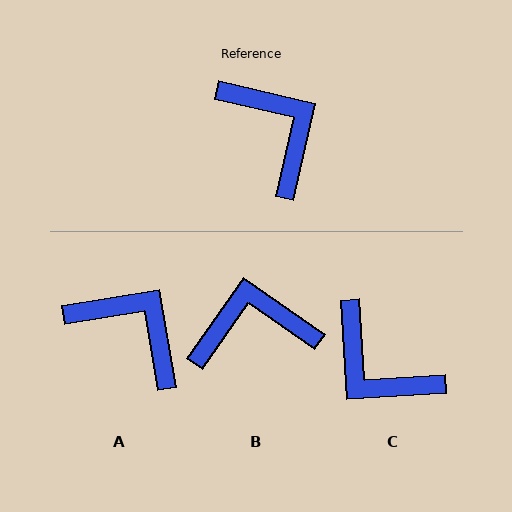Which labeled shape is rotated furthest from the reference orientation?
C, about 163 degrees away.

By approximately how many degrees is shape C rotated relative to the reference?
Approximately 163 degrees clockwise.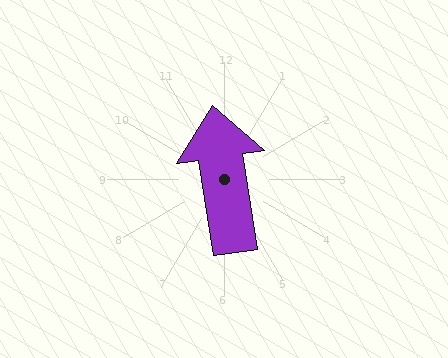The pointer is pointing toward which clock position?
Roughly 12 o'clock.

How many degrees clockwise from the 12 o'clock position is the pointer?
Approximately 351 degrees.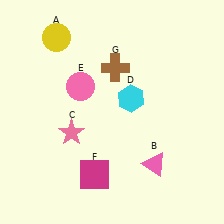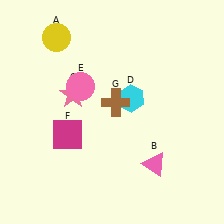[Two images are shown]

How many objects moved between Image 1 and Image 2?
3 objects moved between the two images.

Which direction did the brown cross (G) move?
The brown cross (G) moved down.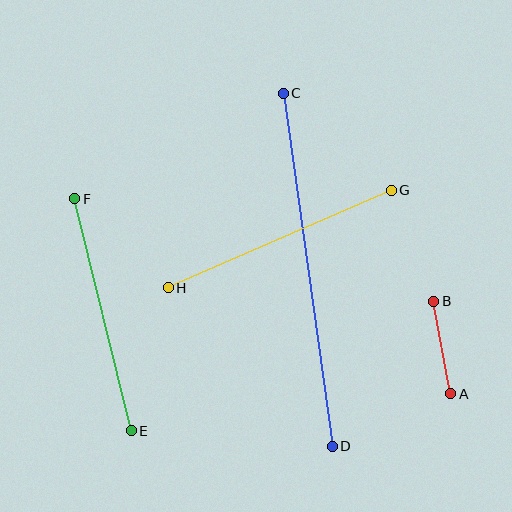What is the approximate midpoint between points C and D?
The midpoint is at approximately (308, 270) pixels.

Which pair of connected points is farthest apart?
Points C and D are farthest apart.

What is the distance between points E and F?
The distance is approximately 238 pixels.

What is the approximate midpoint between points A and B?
The midpoint is at approximately (442, 348) pixels.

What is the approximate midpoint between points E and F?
The midpoint is at approximately (103, 315) pixels.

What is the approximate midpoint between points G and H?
The midpoint is at approximately (280, 239) pixels.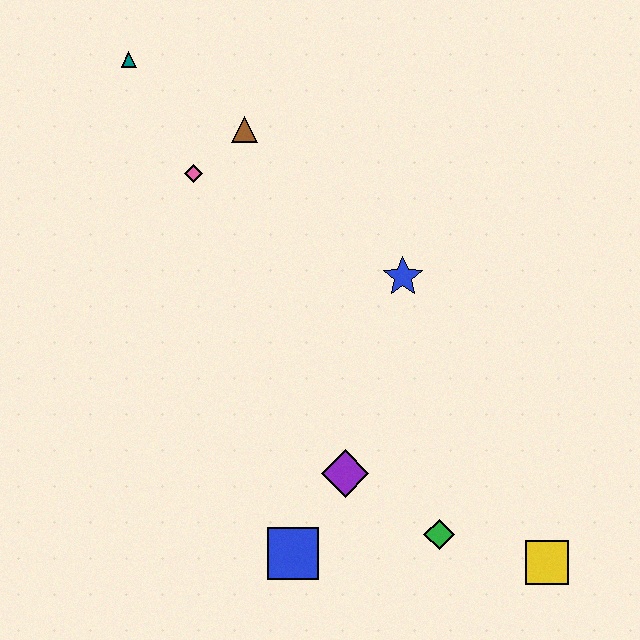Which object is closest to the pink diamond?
The brown triangle is closest to the pink diamond.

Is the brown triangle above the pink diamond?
Yes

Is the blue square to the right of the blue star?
No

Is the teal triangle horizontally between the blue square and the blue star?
No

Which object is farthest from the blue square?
The teal triangle is farthest from the blue square.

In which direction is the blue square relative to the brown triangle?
The blue square is below the brown triangle.